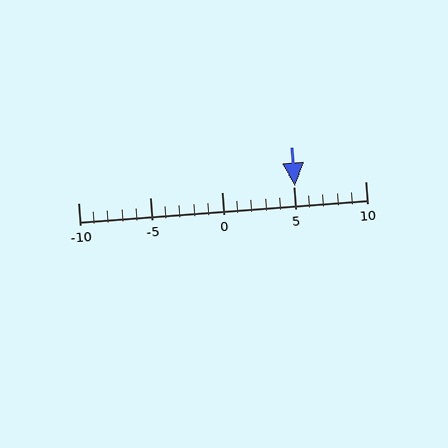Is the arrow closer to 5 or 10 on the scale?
The arrow is closer to 5.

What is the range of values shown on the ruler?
The ruler shows values from -10 to 10.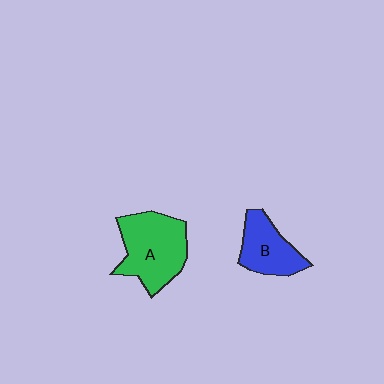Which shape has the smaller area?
Shape B (blue).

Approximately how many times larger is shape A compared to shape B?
Approximately 1.5 times.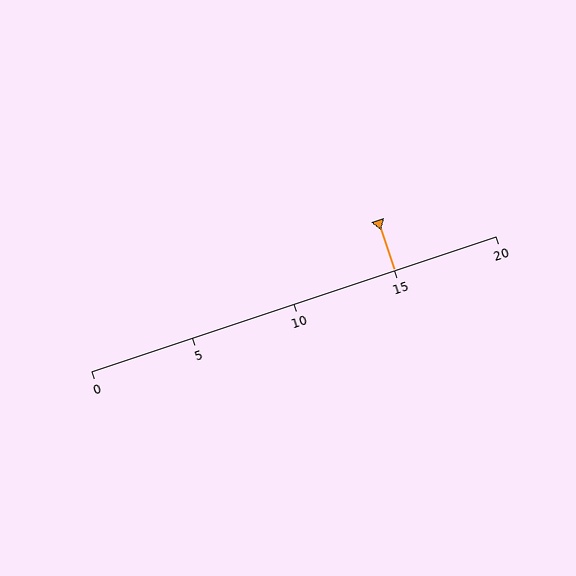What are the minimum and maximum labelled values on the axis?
The axis runs from 0 to 20.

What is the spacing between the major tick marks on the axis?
The major ticks are spaced 5 apart.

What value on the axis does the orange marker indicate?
The marker indicates approximately 15.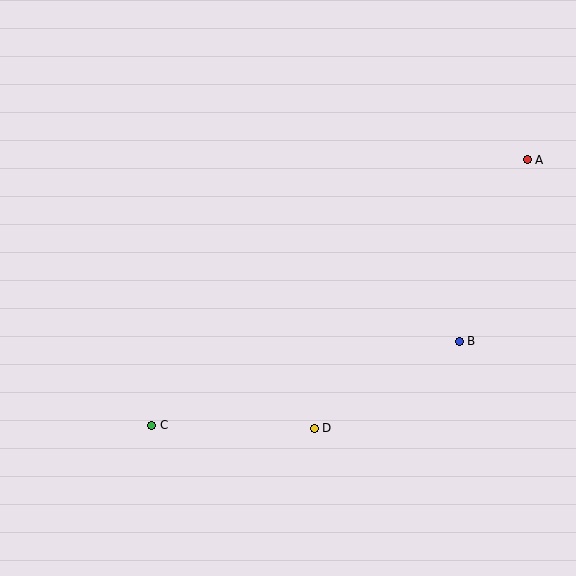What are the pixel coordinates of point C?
Point C is at (152, 425).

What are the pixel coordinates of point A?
Point A is at (527, 160).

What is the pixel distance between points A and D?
The distance between A and D is 343 pixels.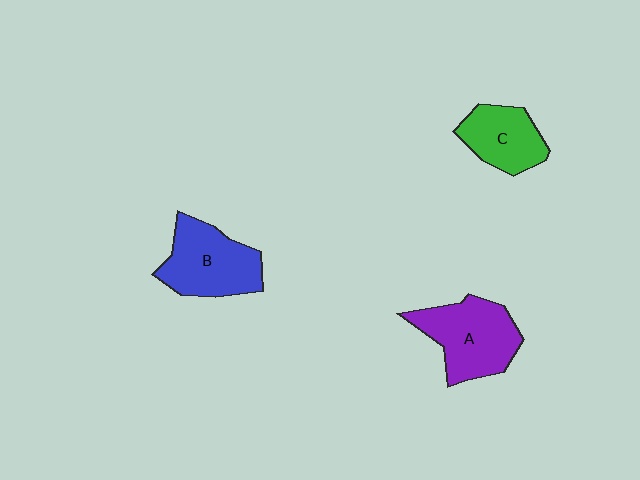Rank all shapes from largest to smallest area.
From largest to smallest: A (purple), B (blue), C (green).